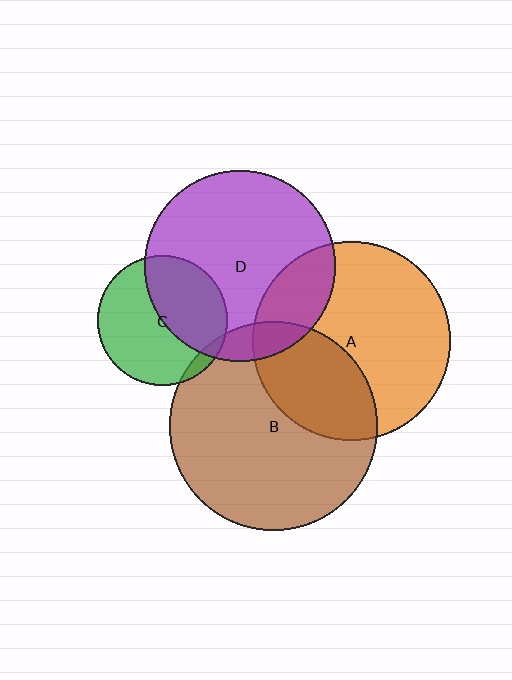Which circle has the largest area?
Circle B (brown).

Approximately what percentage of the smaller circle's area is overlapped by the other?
Approximately 5%.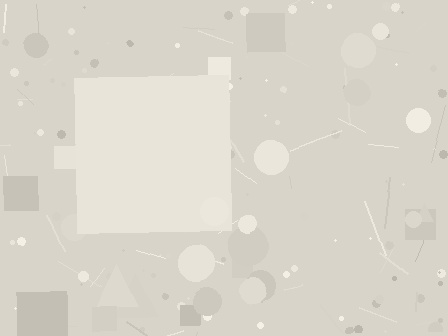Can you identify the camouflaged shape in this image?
The camouflaged shape is a square.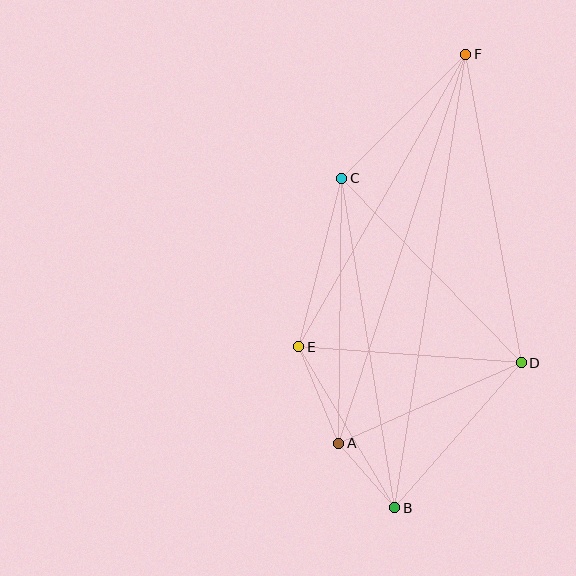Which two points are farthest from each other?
Points B and F are farthest from each other.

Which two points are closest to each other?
Points A and B are closest to each other.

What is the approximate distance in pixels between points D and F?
The distance between D and F is approximately 313 pixels.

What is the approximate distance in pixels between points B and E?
The distance between B and E is approximately 188 pixels.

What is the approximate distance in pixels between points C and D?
The distance between C and D is approximately 257 pixels.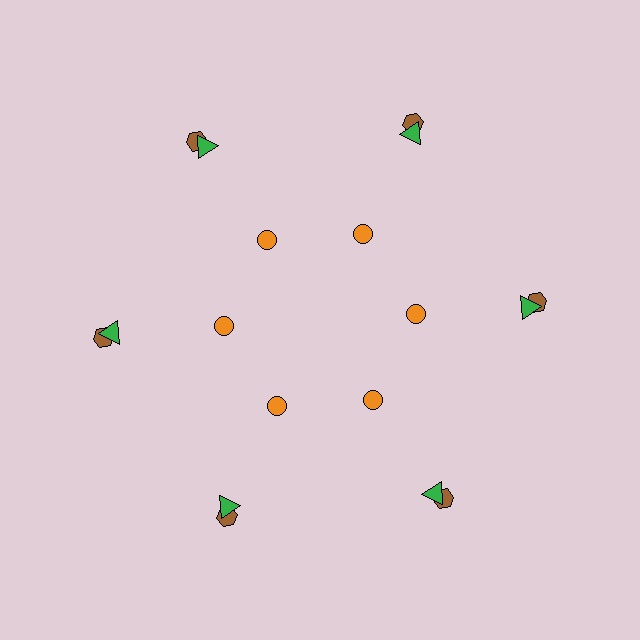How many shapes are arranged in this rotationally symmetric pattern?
There are 18 shapes, arranged in 6 groups of 3.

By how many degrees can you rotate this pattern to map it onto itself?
The pattern maps onto itself every 60 degrees of rotation.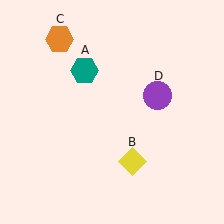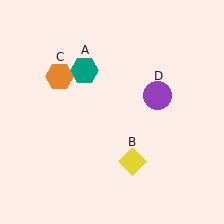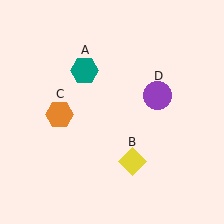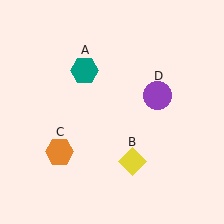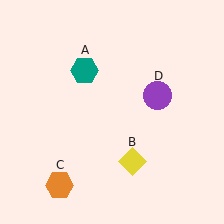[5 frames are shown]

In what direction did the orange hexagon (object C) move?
The orange hexagon (object C) moved down.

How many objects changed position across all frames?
1 object changed position: orange hexagon (object C).